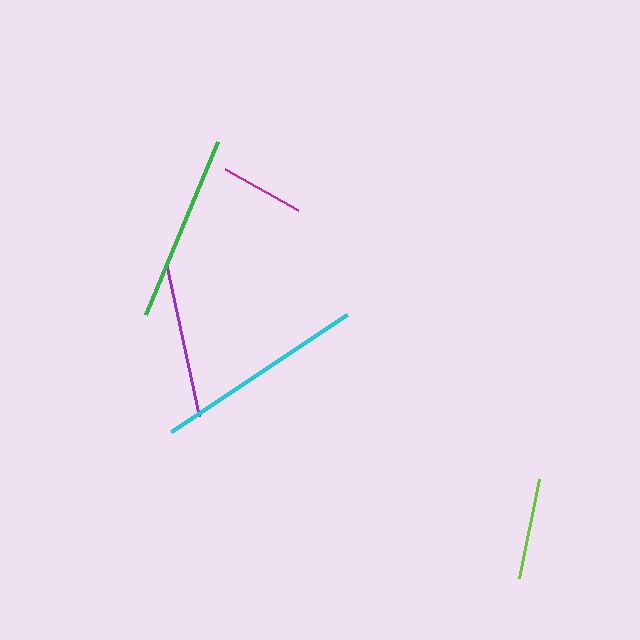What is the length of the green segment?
The green segment is approximately 187 pixels long.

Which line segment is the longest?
The cyan line is the longest at approximately 211 pixels.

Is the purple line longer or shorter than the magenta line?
The purple line is longer than the magenta line.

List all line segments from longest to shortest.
From longest to shortest: cyan, green, purple, lime, magenta.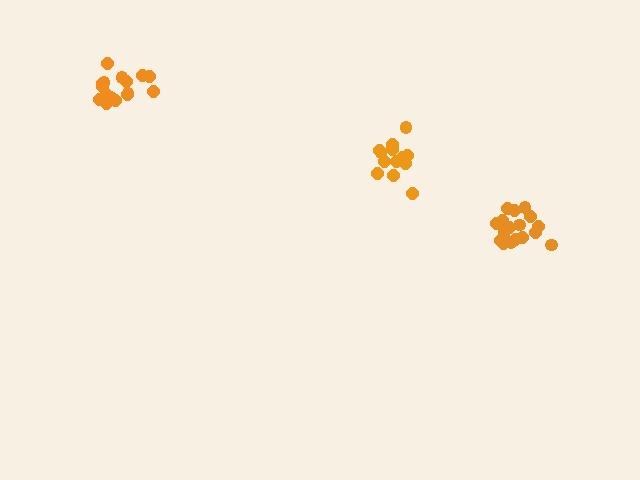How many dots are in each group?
Group 1: 18 dots, Group 2: 16 dots, Group 3: 13 dots (47 total).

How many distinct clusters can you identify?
There are 3 distinct clusters.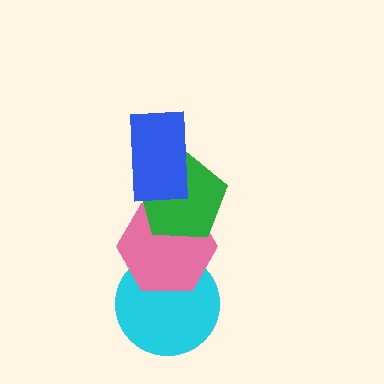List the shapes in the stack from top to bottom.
From top to bottom: the blue rectangle, the green pentagon, the pink hexagon, the cyan circle.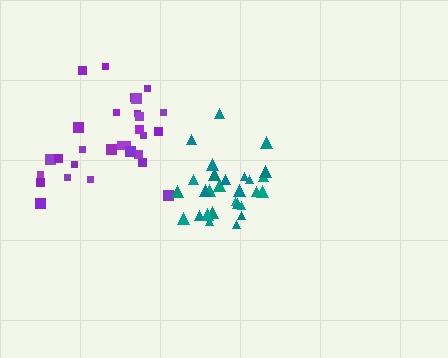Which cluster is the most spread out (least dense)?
Purple.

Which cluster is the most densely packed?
Teal.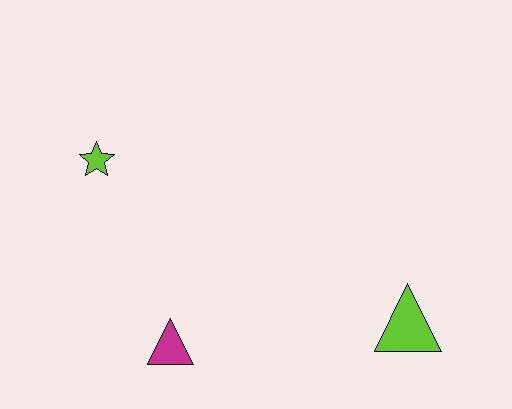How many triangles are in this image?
There are 2 triangles.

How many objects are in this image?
There are 3 objects.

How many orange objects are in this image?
There are no orange objects.